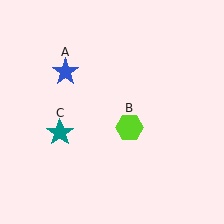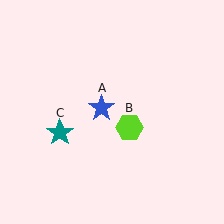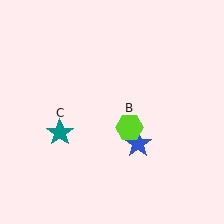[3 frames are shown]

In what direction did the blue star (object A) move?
The blue star (object A) moved down and to the right.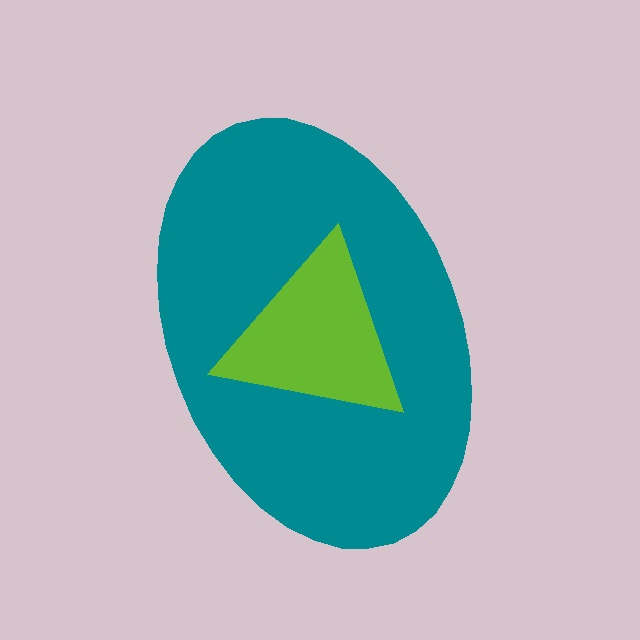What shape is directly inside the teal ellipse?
The lime triangle.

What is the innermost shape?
The lime triangle.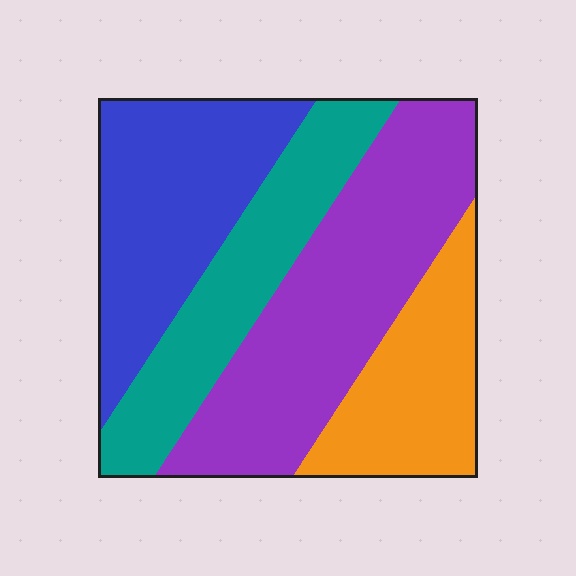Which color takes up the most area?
Purple, at roughly 35%.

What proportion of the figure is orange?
Orange covers 18% of the figure.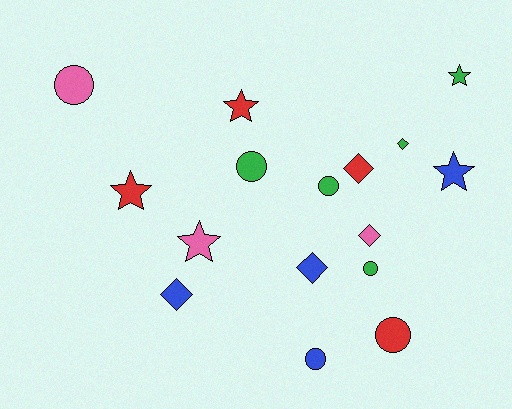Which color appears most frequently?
Green, with 5 objects.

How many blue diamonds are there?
There are 2 blue diamonds.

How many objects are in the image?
There are 16 objects.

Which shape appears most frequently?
Circle, with 6 objects.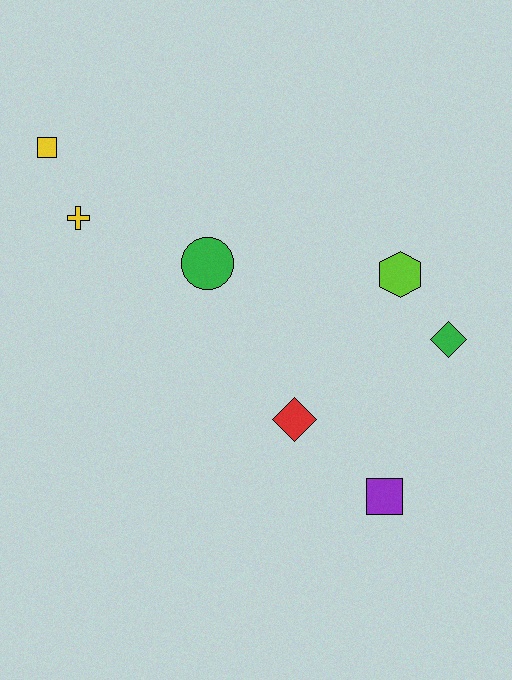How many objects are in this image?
There are 7 objects.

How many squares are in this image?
There are 2 squares.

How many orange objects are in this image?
There are no orange objects.